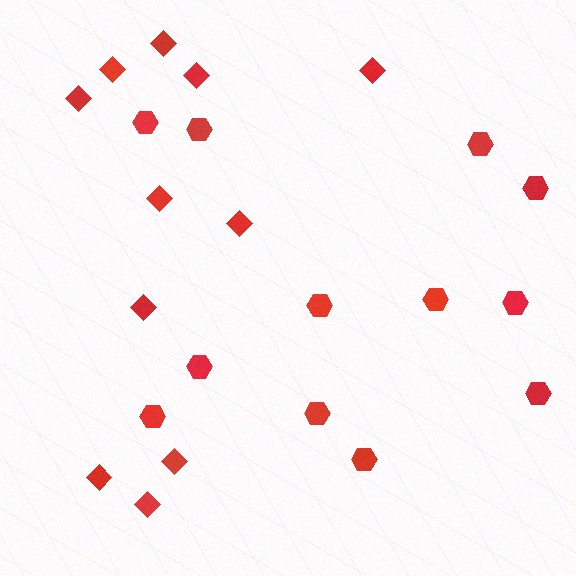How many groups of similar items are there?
There are 2 groups: one group of hexagons (12) and one group of diamonds (11).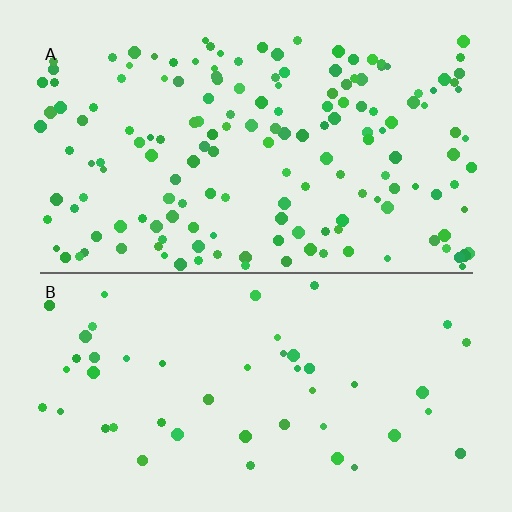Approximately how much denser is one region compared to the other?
Approximately 3.3× — region A over region B.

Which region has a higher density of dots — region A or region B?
A (the top).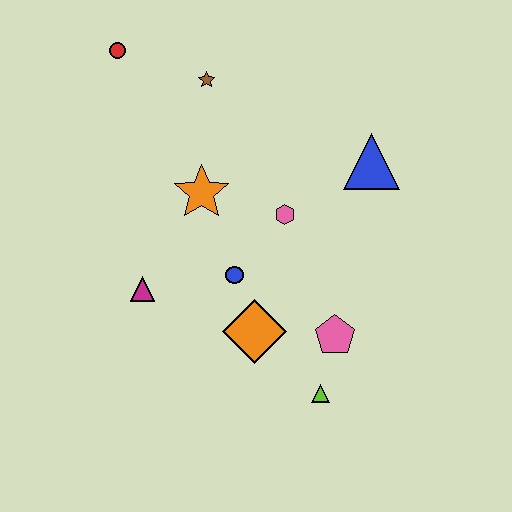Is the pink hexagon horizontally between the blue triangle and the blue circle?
Yes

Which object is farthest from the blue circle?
The red circle is farthest from the blue circle.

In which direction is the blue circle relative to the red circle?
The blue circle is below the red circle.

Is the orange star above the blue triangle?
No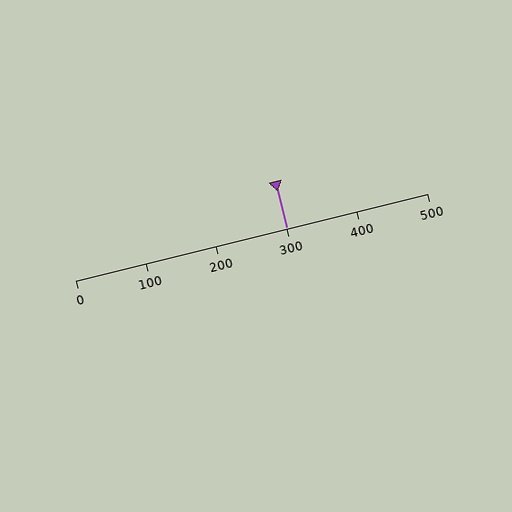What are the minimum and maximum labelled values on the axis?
The axis runs from 0 to 500.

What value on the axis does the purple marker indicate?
The marker indicates approximately 300.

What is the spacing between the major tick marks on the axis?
The major ticks are spaced 100 apart.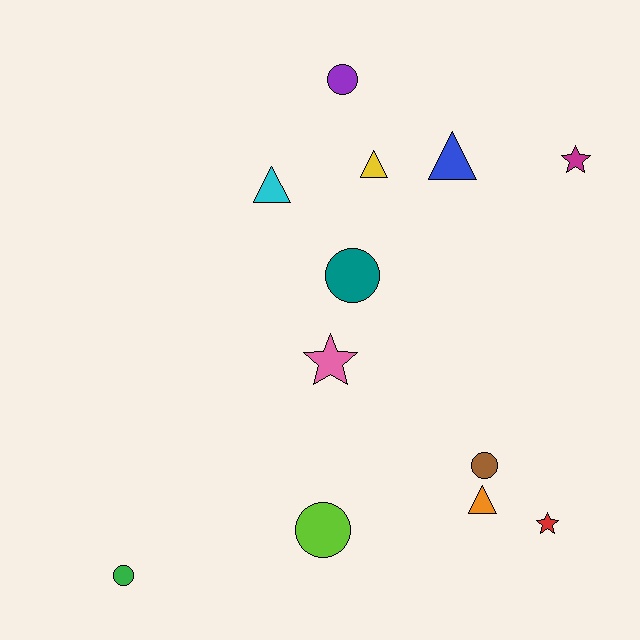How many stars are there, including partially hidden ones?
There are 3 stars.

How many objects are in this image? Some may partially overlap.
There are 12 objects.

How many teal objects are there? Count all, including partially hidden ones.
There is 1 teal object.